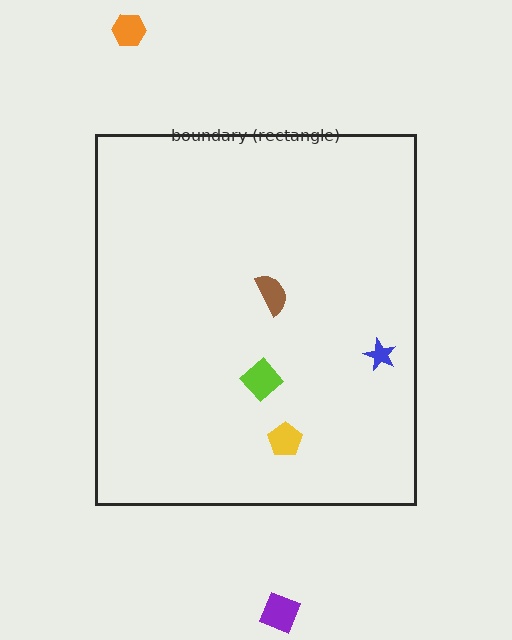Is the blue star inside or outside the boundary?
Inside.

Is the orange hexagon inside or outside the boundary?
Outside.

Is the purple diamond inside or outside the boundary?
Outside.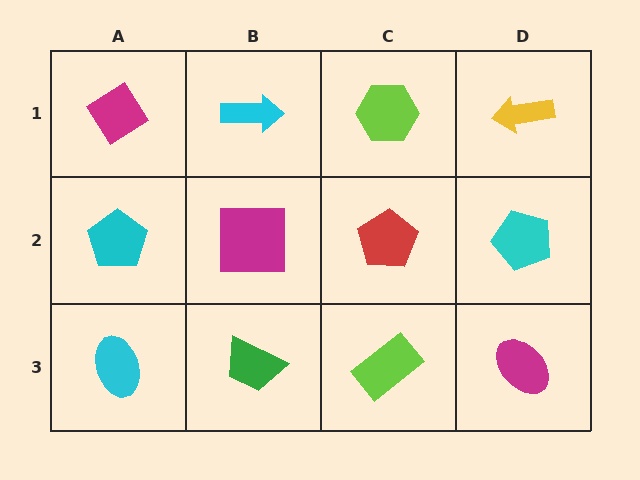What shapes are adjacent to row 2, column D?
A yellow arrow (row 1, column D), a magenta ellipse (row 3, column D), a red pentagon (row 2, column C).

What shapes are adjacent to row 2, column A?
A magenta diamond (row 1, column A), a cyan ellipse (row 3, column A), a magenta square (row 2, column B).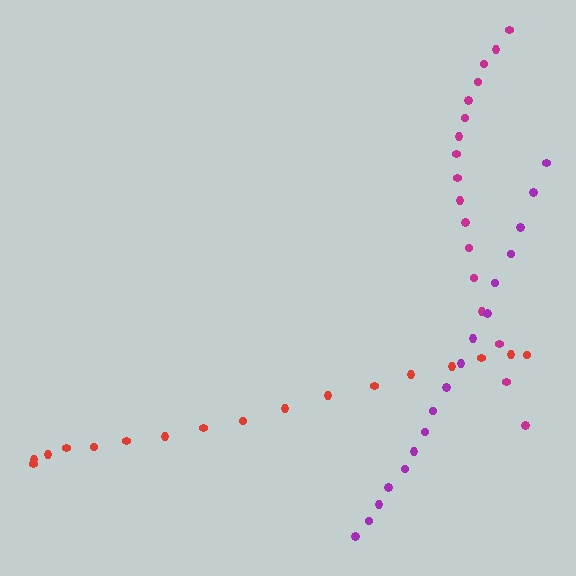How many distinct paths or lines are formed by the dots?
There are 3 distinct paths.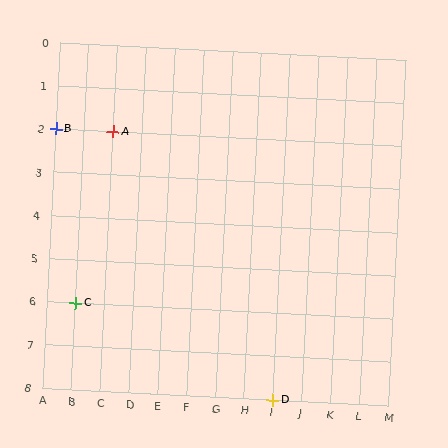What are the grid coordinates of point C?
Point C is at grid coordinates (B, 6).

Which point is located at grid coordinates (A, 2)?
Point B is at (A, 2).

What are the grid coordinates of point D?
Point D is at grid coordinates (I, 8).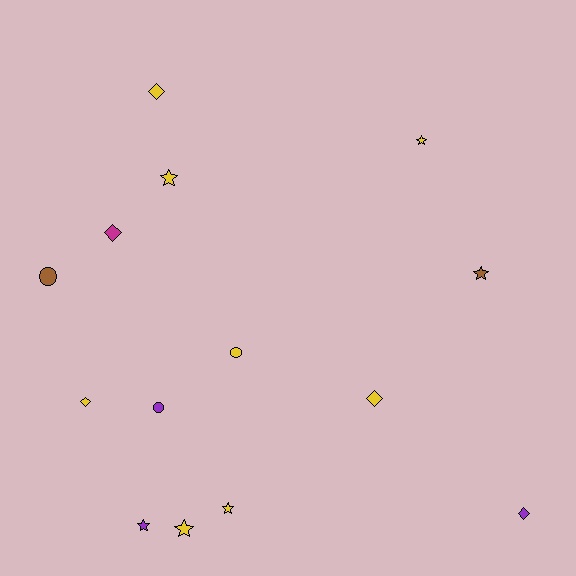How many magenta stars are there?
There are no magenta stars.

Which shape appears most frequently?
Star, with 6 objects.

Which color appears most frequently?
Yellow, with 8 objects.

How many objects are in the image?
There are 14 objects.